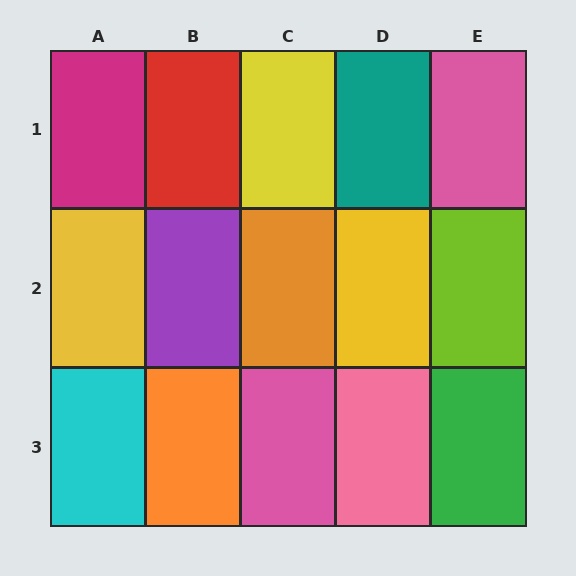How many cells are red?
1 cell is red.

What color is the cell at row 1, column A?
Magenta.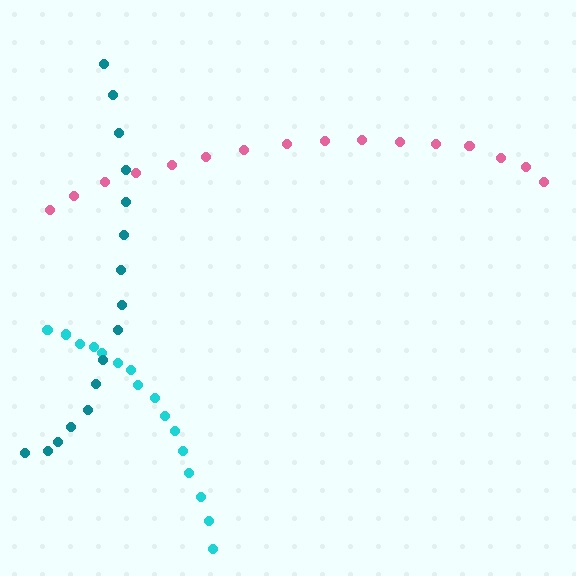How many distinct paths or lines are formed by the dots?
There are 3 distinct paths.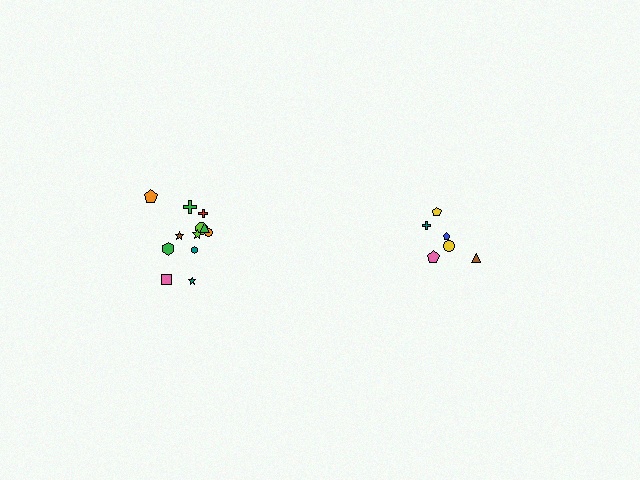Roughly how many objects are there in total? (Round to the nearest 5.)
Roughly 20 objects in total.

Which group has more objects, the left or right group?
The left group.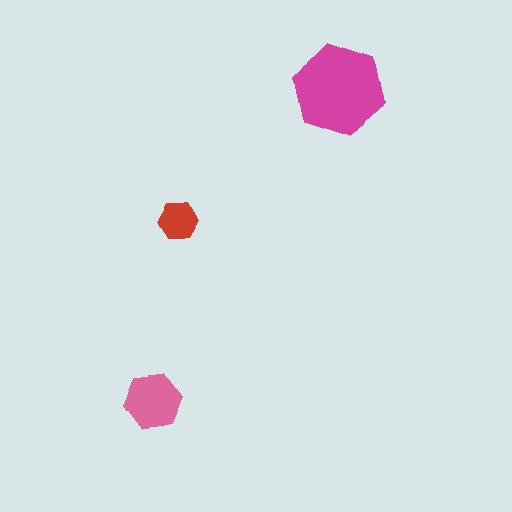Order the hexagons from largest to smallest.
the magenta one, the pink one, the red one.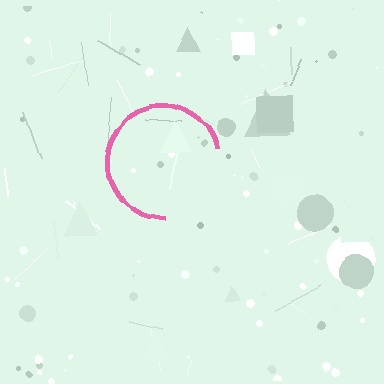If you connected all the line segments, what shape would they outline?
They would outline a circle.